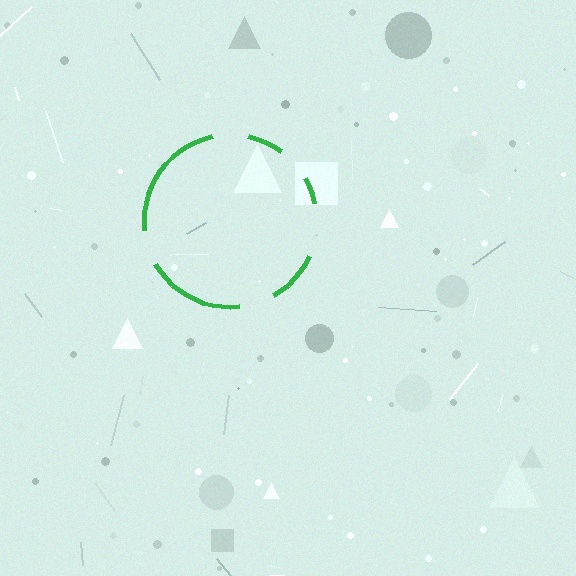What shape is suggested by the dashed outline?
The dashed outline suggests a circle.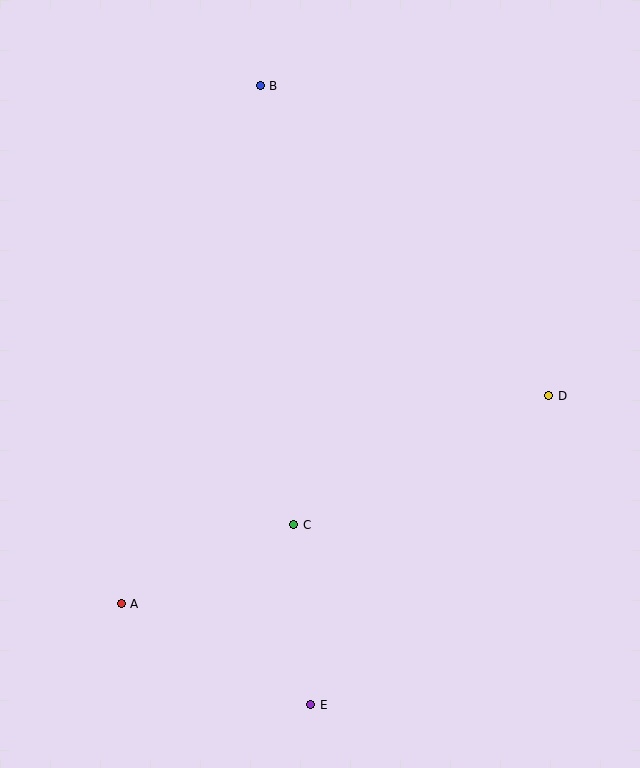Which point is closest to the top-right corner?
Point B is closest to the top-right corner.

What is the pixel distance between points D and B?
The distance between D and B is 423 pixels.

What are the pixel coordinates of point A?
Point A is at (121, 604).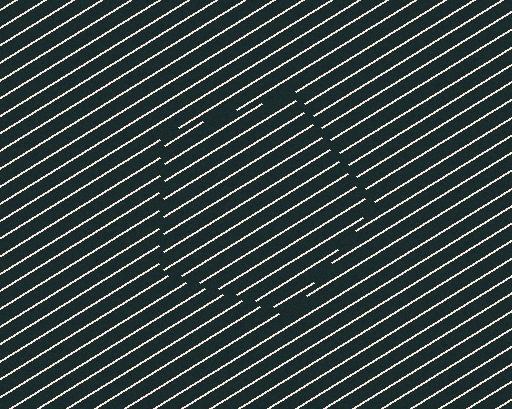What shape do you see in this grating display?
An illusory pentagon. The interior of the shape contains the same grating, shifted by half a period — the contour is defined by the phase discontinuity where line-ends from the inner and outer gratings abut.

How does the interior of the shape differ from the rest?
The interior of the shape contains the same grating, shifted by half a period — the contour is defined by the phase discontinuity where line-ends from the inner and outer gratings abut.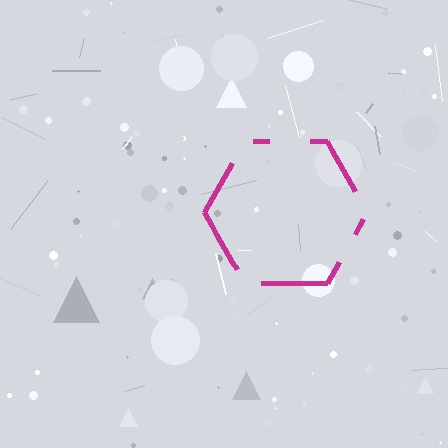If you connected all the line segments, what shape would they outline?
They would outline a hexagon.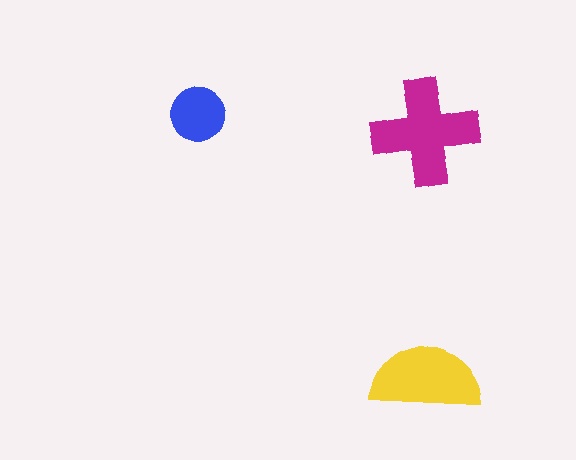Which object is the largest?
The magenta cross.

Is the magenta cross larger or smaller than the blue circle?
Larger.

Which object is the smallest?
The blue circle.